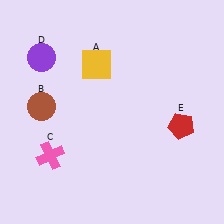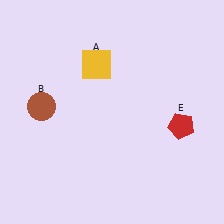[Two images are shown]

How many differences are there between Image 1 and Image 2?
There are 2 differences between the two images.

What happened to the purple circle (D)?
The purple circle (D) was removed in Image 2. It was in the top-left area of Image 1.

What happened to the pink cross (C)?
The pink cross (C) was removed in Image 2. It was in the bottom-left area of Image 1.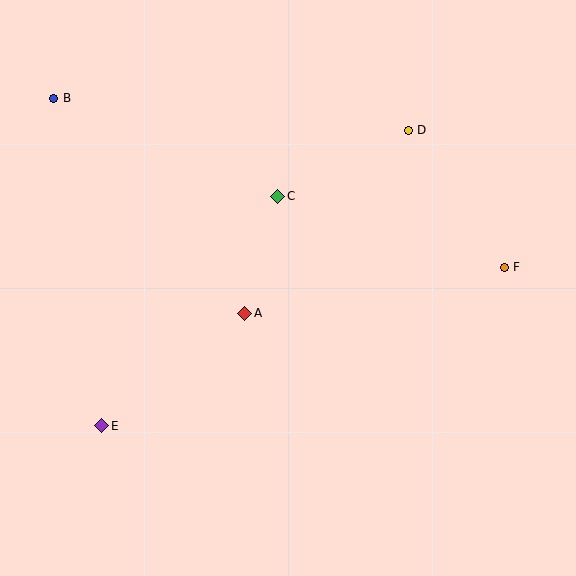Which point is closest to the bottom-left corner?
Point E is closest to the bottom-left corner.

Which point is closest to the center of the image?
Point A at (245, 313) is closest to the center.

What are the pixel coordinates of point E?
Point E is at (102, 426).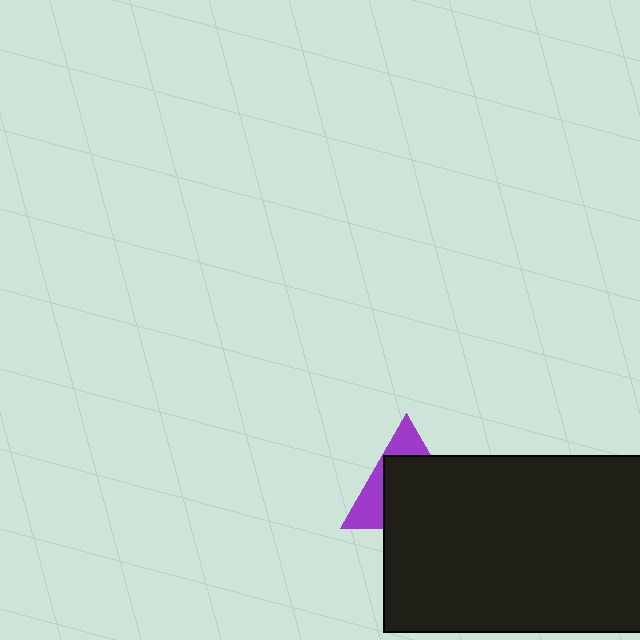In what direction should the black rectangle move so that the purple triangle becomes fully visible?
The black rectangle should move down. That is the shortest direction to clear the overlap and leave the purple triangle fully visible.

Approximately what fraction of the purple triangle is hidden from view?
Roughly 65% of the purple triangle is hidden behind the black rectangle.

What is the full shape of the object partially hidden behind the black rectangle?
The partially hidden object is a purple triangle.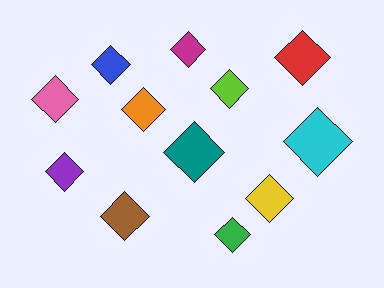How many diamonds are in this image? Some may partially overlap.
There are 12 diamonds.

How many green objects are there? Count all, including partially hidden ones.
There is 1 green object.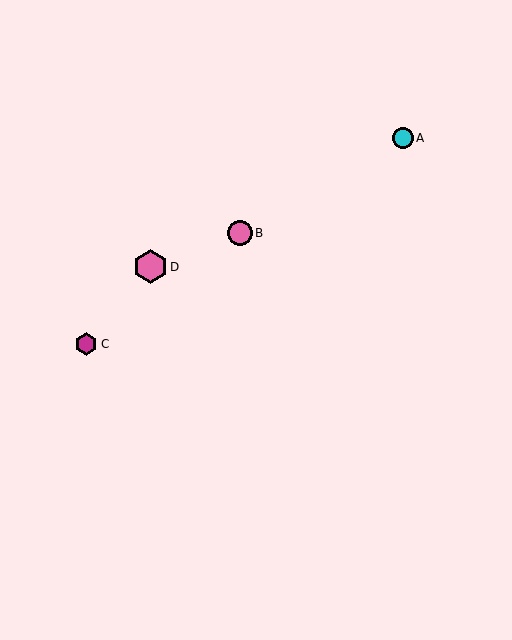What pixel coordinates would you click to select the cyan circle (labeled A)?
Click at (403, 138) to select the cyan circle A.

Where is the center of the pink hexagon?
The center of the pink hexagon is at (151, 267).